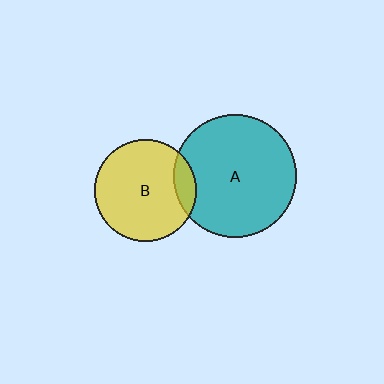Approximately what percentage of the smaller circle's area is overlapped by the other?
Approximately 10%.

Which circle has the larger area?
Circle A (teal).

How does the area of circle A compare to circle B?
Approximately 1.5 times.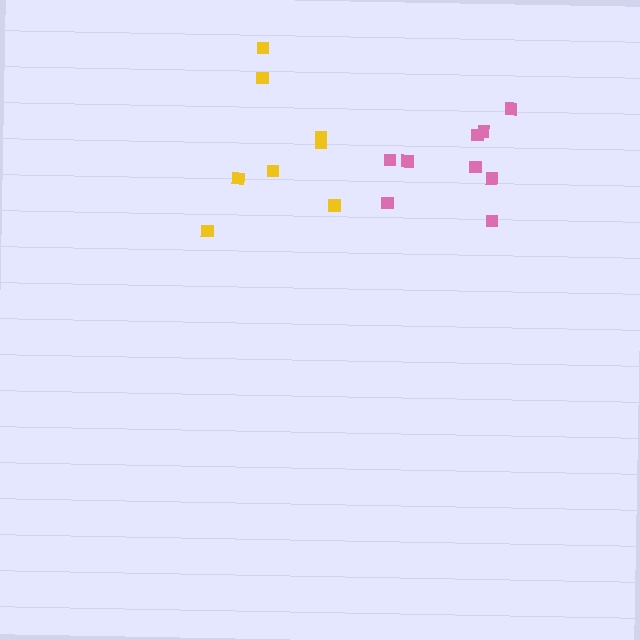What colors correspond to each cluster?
The clusters are colored: pink, yellow.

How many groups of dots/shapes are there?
There are 2 groups.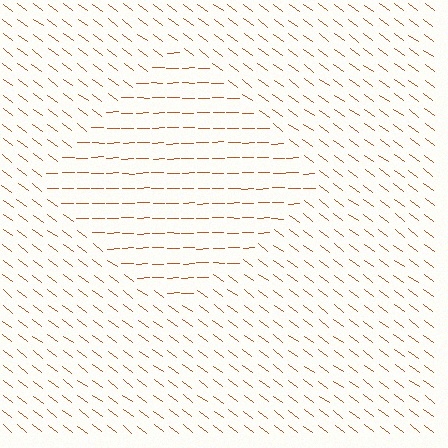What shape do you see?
I see a diamond.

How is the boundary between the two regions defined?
The boundary is defined purely by a change in line orientation (approximately 39 degrees difference). All lines are the same color and thickness.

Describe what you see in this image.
The image is filled with small brown line segments. A diamond region in the image has lines oriented differently from the surrounding lines, creating a visible texture boundary.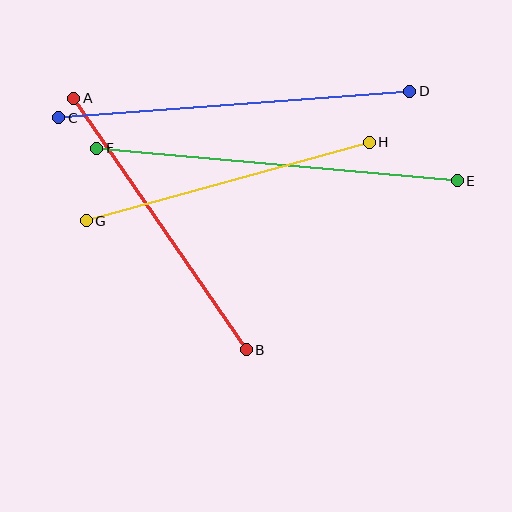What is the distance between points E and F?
The distance is approximately 362 pixels.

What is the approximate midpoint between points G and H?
The midpoint is at approximately (228, 181) pixels.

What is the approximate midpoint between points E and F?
The midpoint is at approximately (277, 165) pixels.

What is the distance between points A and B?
The distance is approximately 305 pixels.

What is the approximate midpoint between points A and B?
The midpoint is at approximately (160, 224) pixels.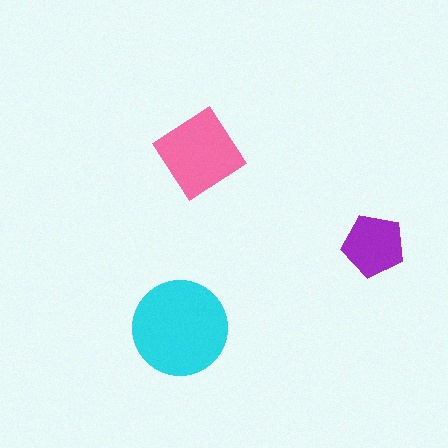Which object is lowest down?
The cyan circle is bottommost.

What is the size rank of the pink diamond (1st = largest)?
2nd.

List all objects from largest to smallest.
The cyan circle, the pink diamond, the purple pentagon.